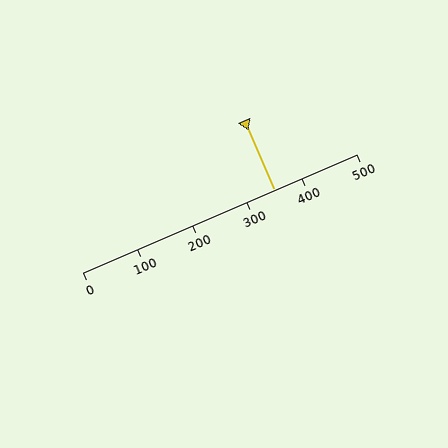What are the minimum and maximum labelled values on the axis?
The axis runs from 0 to 500.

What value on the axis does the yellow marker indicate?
The marker indicates approximately 350.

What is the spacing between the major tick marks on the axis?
The major ticks are spaced 100 apart.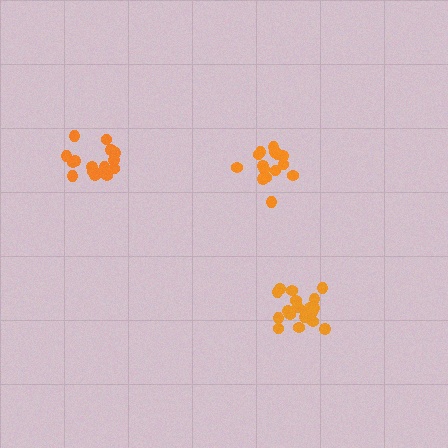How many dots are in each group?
Group 1: 19 dots, Group 2: 16 dots, Group 3: 17 dots (52 total).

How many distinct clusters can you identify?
There are 3 distinct clusters.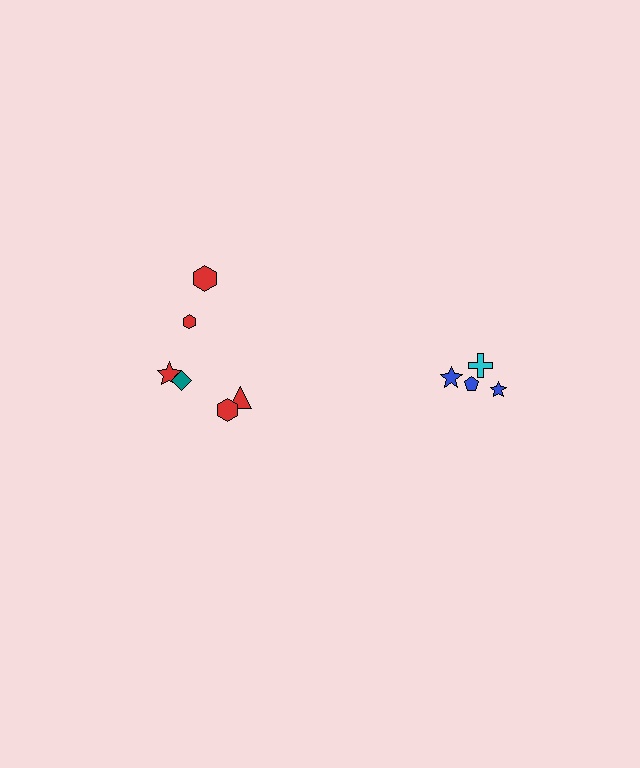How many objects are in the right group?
There are 4 objects.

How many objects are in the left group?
There are 6 objects.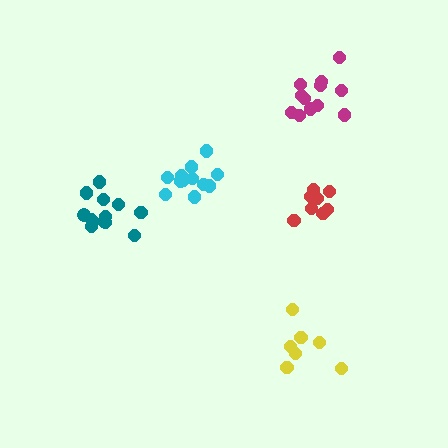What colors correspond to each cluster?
The clusters are colored: red, yellow, teal, cyan, magenta.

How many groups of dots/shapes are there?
There are 5 groups.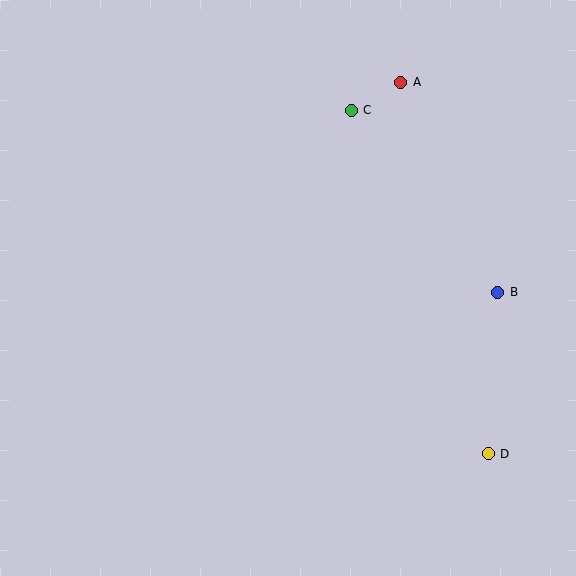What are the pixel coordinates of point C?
Point C is at (351, 110).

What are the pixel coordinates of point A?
Point A is at (401, 82).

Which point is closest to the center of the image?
Point C at (351, 110) is closest to the center.